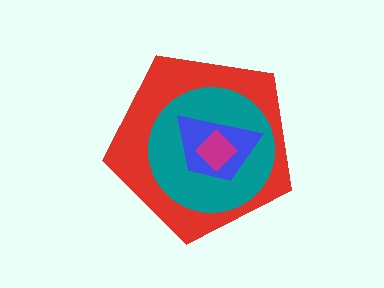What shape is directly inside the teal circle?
The blue trapezoid.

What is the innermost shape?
The magenta diamond.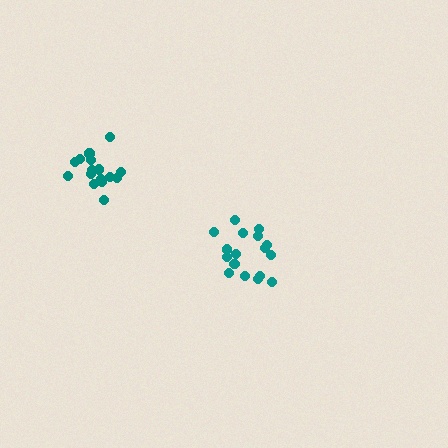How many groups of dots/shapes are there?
There are 2 groups.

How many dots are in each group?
Group 1: 17 dots, Group 2: 16 dots (33 total).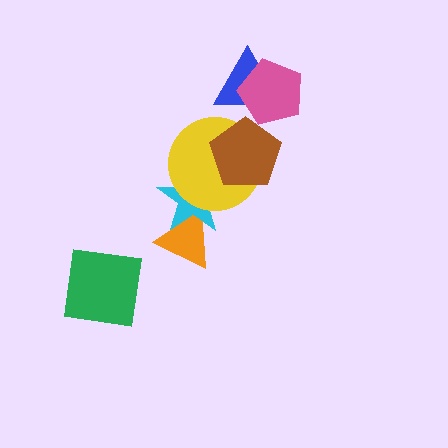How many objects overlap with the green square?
0 objects overlap with the green square.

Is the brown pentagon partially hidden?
No, no other shape covers it.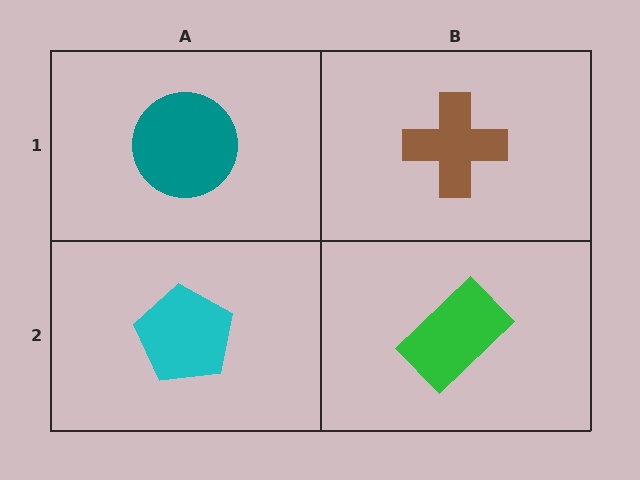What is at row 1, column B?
A brown cross.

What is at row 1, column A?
A teal circle.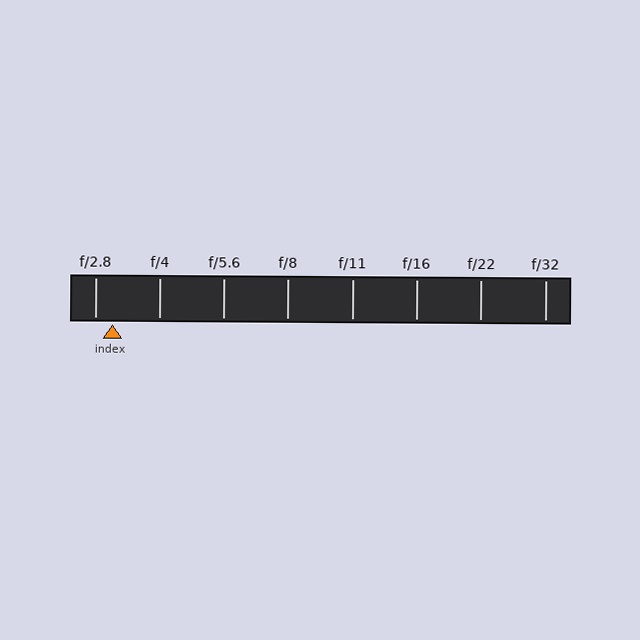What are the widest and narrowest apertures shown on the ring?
The widest aperture shown is f/2.8 and the narrowest is f/32.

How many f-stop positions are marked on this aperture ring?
There are 8 f-stop positions marked.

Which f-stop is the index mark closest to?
The index mark is closest to f/2.8.